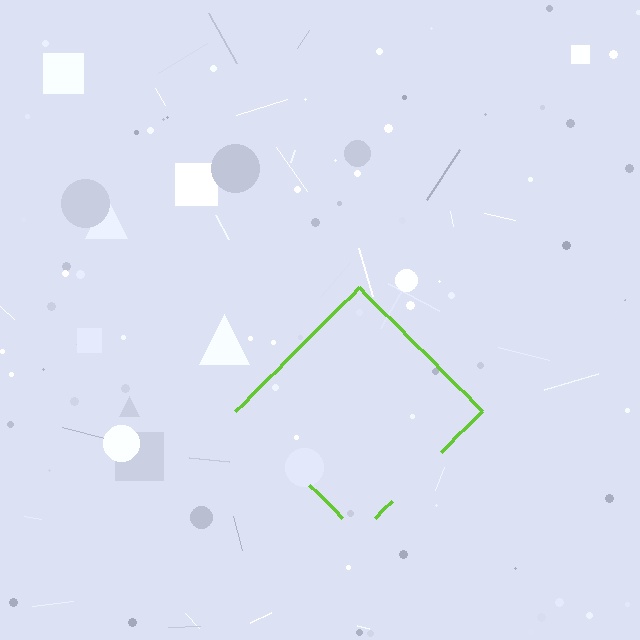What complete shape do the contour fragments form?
The contour fragments form a diamond.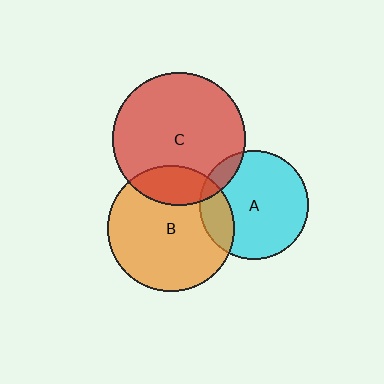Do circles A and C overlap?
Yes.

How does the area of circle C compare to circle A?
Approximately 1.5 times.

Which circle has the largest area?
Circle C (red).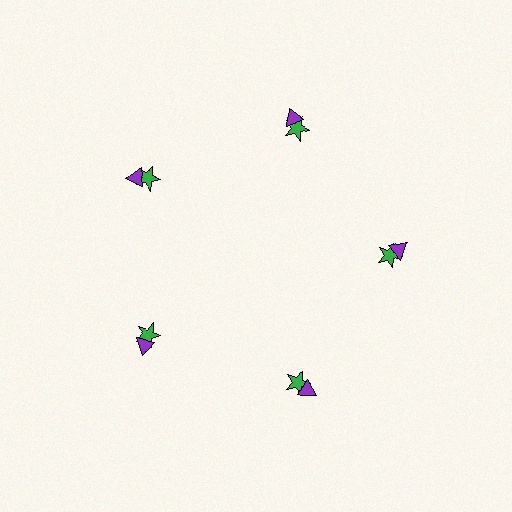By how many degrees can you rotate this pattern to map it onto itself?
The pattern maps onto itself every 72 degrees of rotation.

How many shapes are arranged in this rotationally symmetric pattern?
There are 10 shapes, arranged in 5 groups of 2.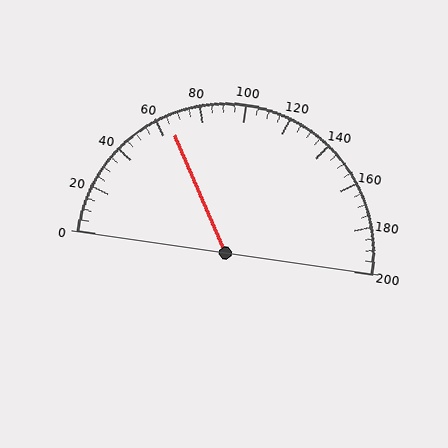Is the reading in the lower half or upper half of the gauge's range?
The reading is in the lower half of the range (0 to 200).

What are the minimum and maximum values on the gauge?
The gauge ranges from 0 to 200.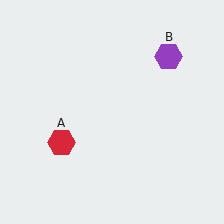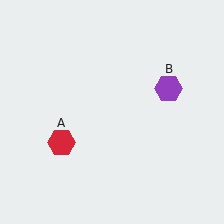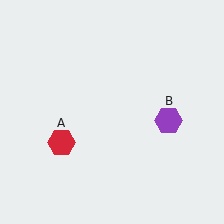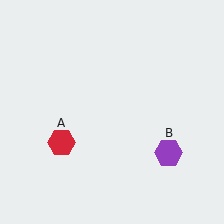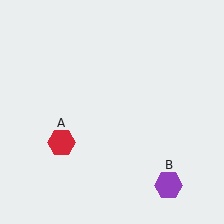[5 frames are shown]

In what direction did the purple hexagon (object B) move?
The purple hexagon (object B) moved down.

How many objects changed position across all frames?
1 object changed position: purple hexagon (object B).